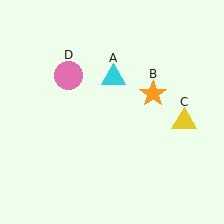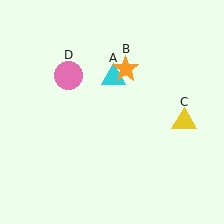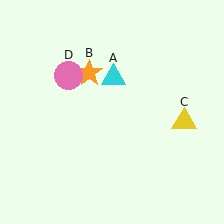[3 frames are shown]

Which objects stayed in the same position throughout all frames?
Cyan triangle (object A) and yellow triangle (object C) and pink circle (object D) remained stationary.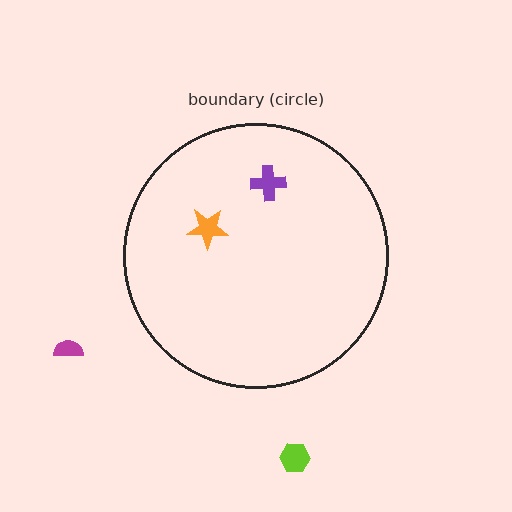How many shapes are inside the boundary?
2 inside, 2 outside.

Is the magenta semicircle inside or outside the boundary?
Outside.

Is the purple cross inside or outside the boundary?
Inside.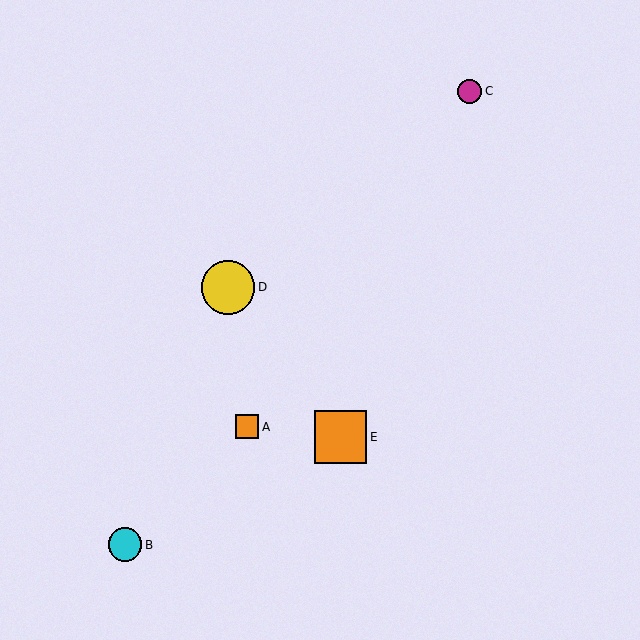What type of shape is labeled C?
Shape C is a magenta circle.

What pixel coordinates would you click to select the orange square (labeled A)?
Click at (247, 427) to select the orange square A.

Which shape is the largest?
The yellow circle (labeled D) is the largest.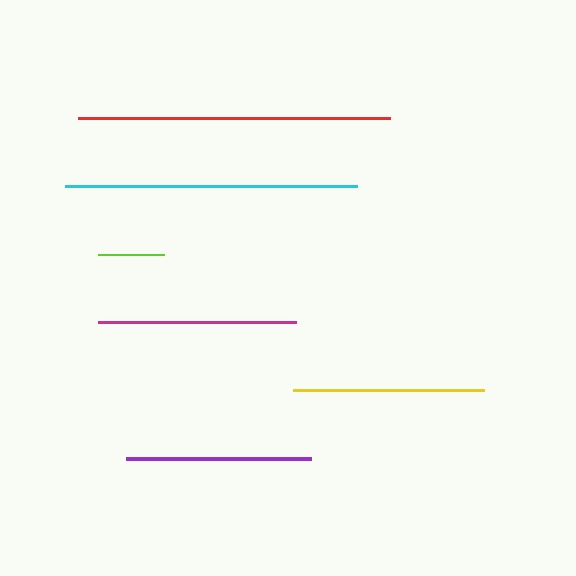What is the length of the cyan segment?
The cyan segment is approximately 292 pixels long.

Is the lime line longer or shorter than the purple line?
The purple line is longer than the lime line.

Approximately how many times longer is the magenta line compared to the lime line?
The magenta line is approximately 3.0 times the length of the lime line.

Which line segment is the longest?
The red line is the longest at approximately 312 pixels.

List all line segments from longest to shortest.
From longest to shortest: red, cyan, magenta, yellow, purple, lime.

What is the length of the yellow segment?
The yellow segment is approximately 190 pixels long.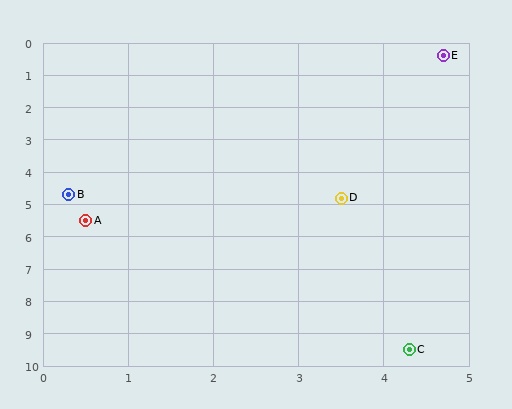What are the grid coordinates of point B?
Point B is at approximately (0.3, 4.7).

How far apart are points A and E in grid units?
Points A and E are about 6.6 grid units apart.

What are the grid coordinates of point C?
Point C is at approximately (4.3, 9.5).